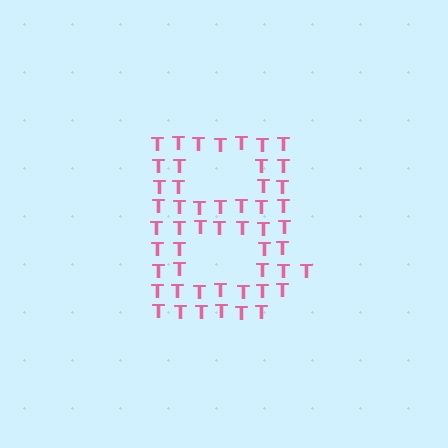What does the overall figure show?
The overall figure shows the letter B.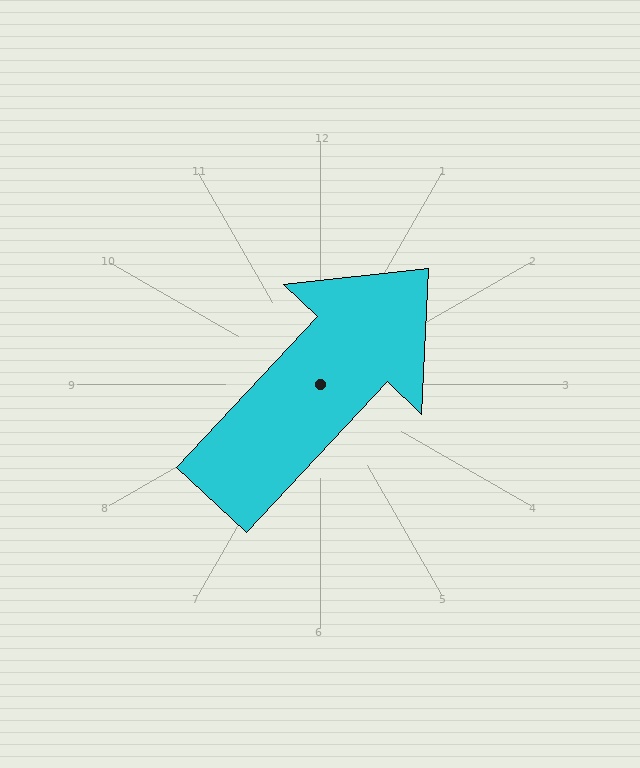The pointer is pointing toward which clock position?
Roughly 1 o'clock.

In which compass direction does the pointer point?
Northeast.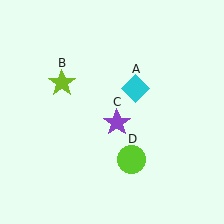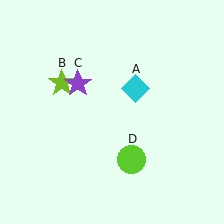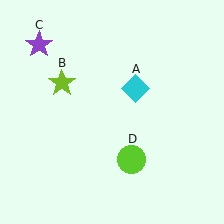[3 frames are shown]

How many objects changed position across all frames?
1 object changed position: purple star (object C).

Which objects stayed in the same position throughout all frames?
Cyan diamond (object A) and lime star (object B) and lime circle (object D) remained stationary.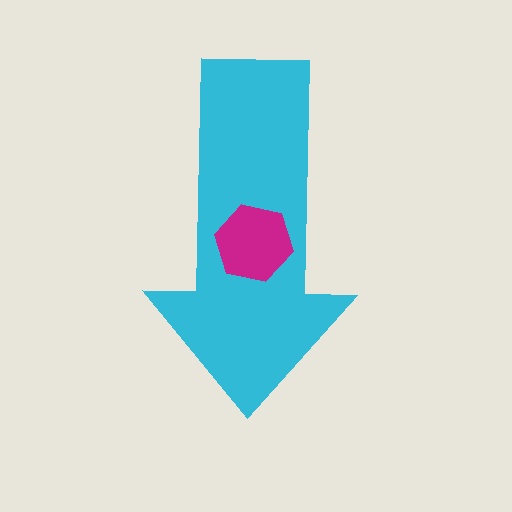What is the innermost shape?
The magenta hexagon.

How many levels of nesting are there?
2.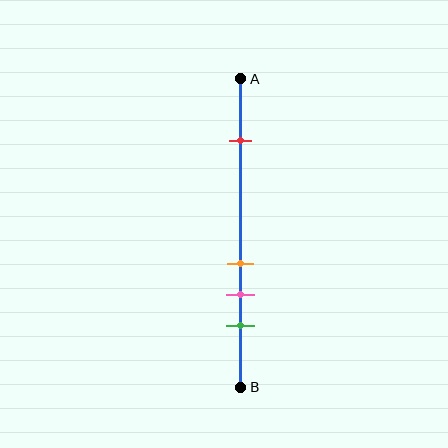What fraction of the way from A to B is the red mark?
The red mark is approximately 20% (0.2) of the way from A to B.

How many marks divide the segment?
There are 4 marks dividing the segment.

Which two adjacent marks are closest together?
The orange and pink marks are the closest adjacent pair.